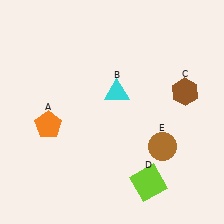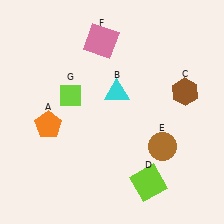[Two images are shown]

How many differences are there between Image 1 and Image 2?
There are 2 differences between the two images.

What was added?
A pink square (F), a lime diamond (G) were added in Image 2.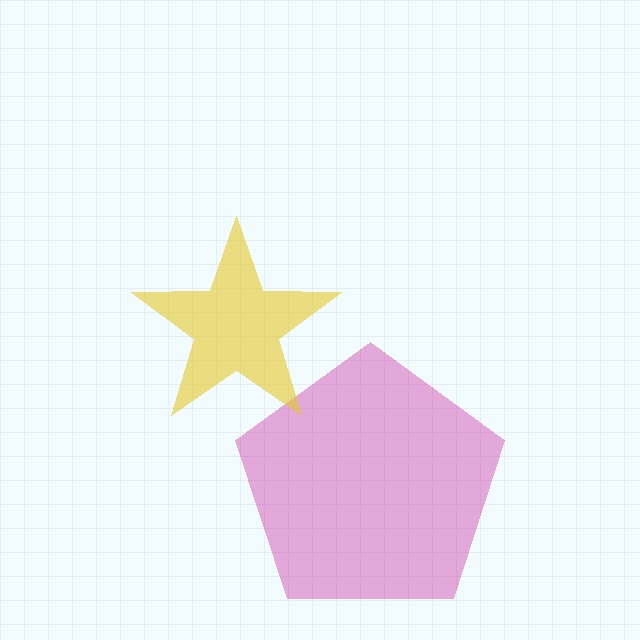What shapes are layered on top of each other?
The layered shapes are: a magenta pentagon, a yellow star.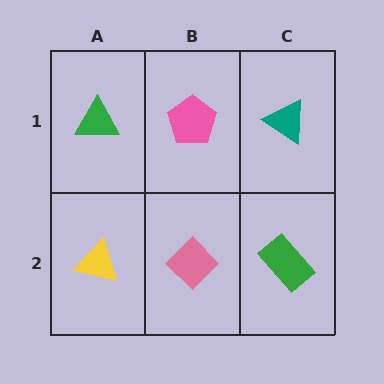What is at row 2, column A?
A yellow triangle.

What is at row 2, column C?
A green rectangle.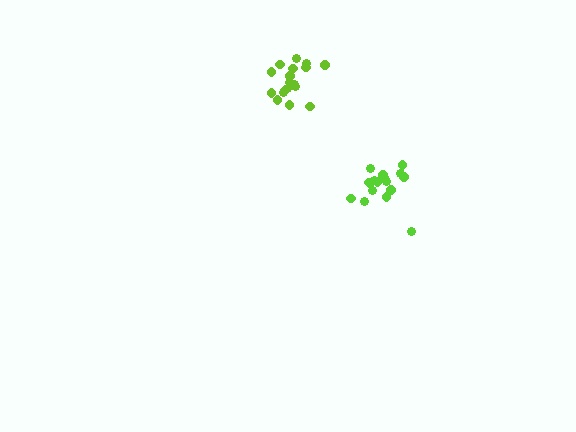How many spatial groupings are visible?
There are 2 spatial groupings.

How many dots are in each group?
Group 1: 18 dots, Group 2: 17 dots (35 total).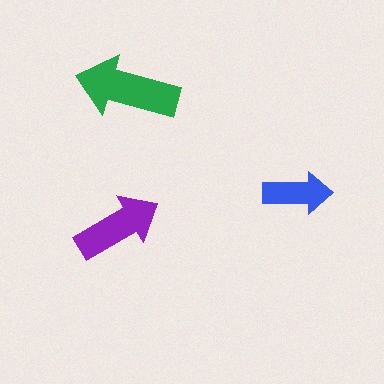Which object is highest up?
The green arrow is topmost.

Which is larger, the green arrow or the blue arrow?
The green one.